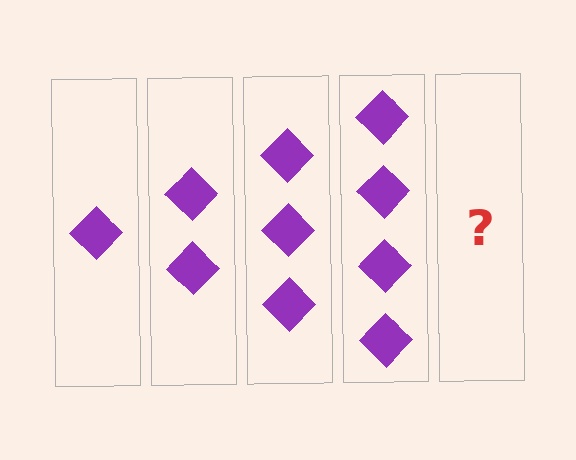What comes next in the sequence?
The next element should be 5 diamonds.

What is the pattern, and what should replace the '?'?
The pattern is that each step adds one more diamond. The '?' should be 5 diamonds.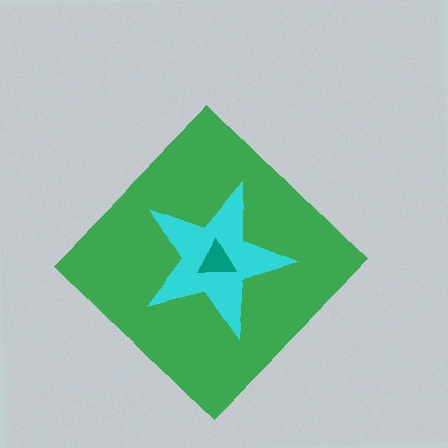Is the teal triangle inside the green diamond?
Yes.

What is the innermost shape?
The teal triangle.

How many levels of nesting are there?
3.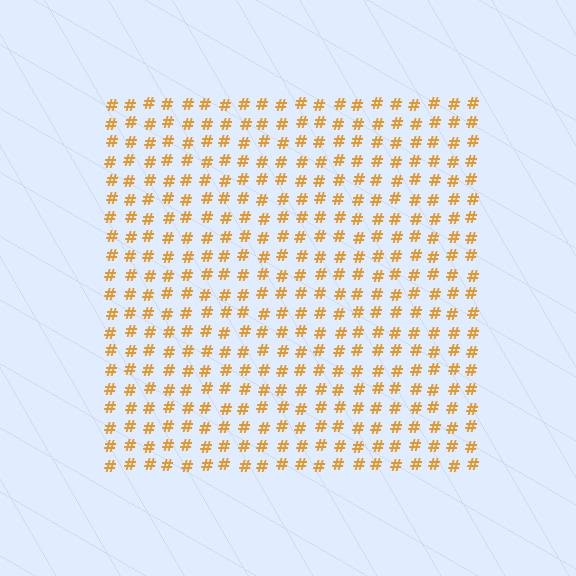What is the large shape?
The large shape is a square.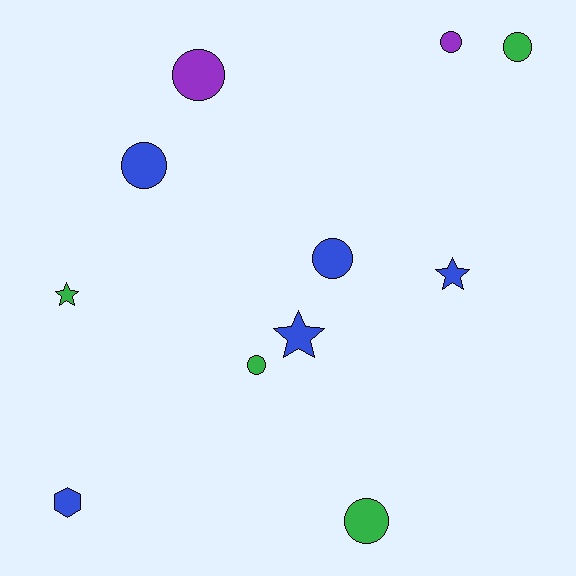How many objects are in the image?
There are 11 objects.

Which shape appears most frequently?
Circle, with 7 objects.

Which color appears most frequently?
Blue, with 5 objects.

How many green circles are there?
There are 3 green circles.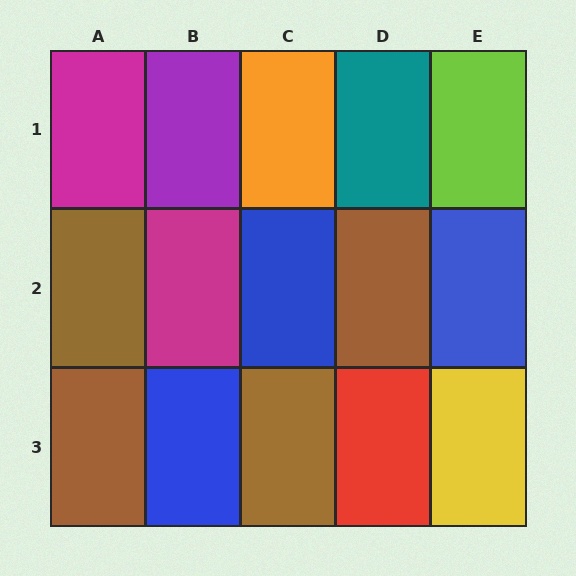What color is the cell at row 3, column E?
Yellow.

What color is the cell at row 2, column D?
Brown.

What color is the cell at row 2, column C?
Blue.